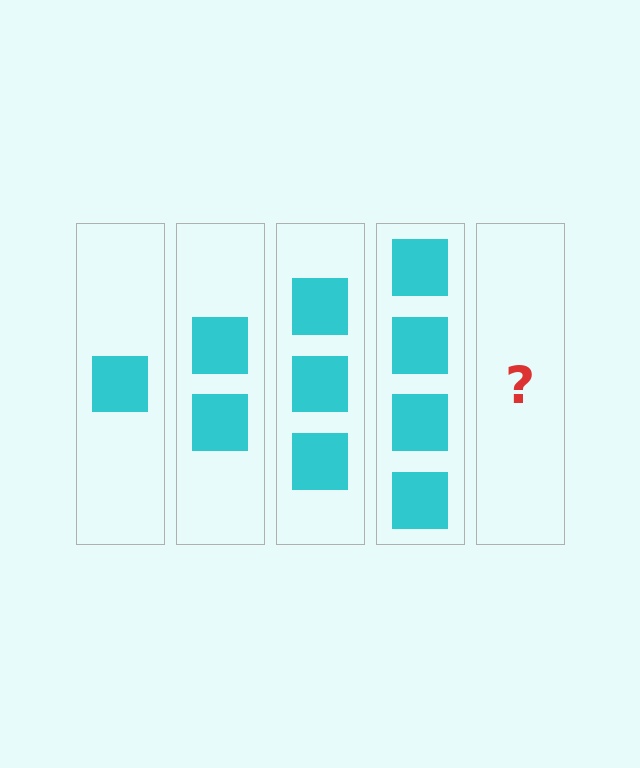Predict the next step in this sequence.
The next step is 5 squares.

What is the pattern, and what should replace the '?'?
The pattern is that each step adds one more square. The '?' should be 5 squares.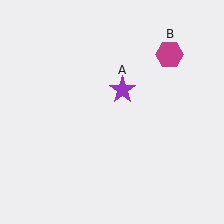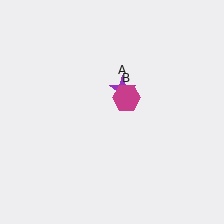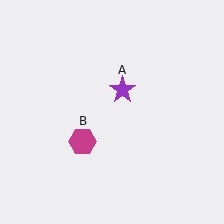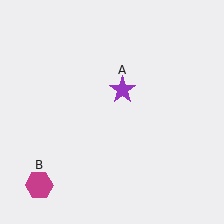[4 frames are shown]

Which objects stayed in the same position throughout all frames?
Purple star (object A) remained stationary.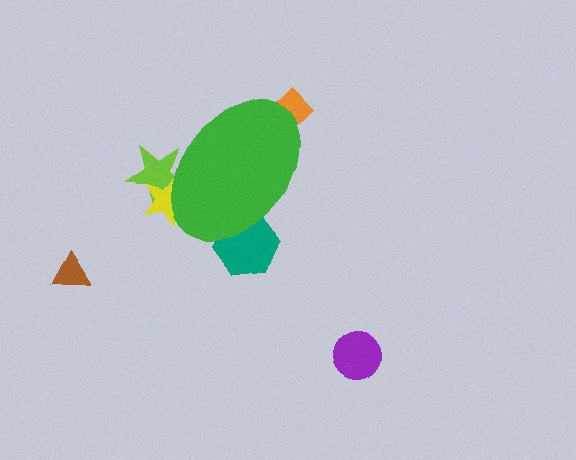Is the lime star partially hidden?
Yes, the lime star is partially hidden behind the green ellipse.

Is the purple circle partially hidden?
No, the purple circle is fully visible.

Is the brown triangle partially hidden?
No, the brown triangle is fully visible.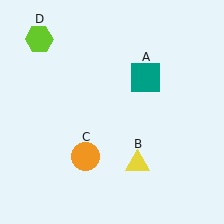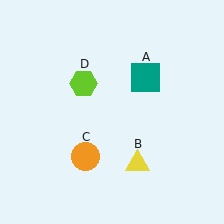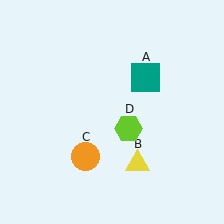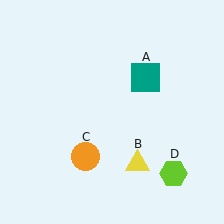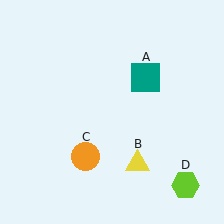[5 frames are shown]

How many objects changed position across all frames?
1 object changed position: lime hexagon (object D).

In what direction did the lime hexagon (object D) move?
The lime hexagon (object D) moved down and to the right.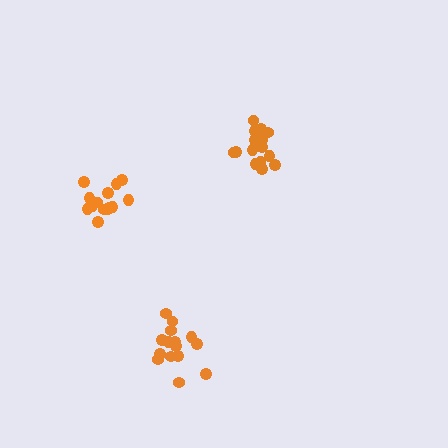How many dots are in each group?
Group 1: 14 dots, Group 2: 15 dots, Group 3: 15 dots (44 total).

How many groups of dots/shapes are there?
There are 3 groups.